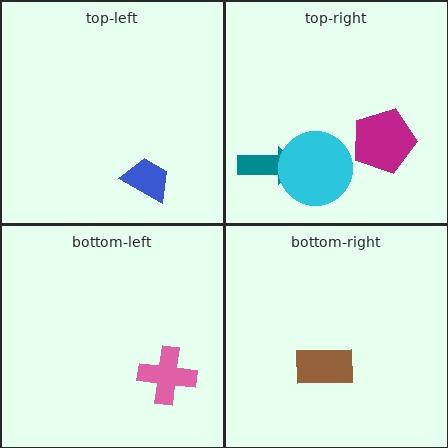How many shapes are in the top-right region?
3.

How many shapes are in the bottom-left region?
1.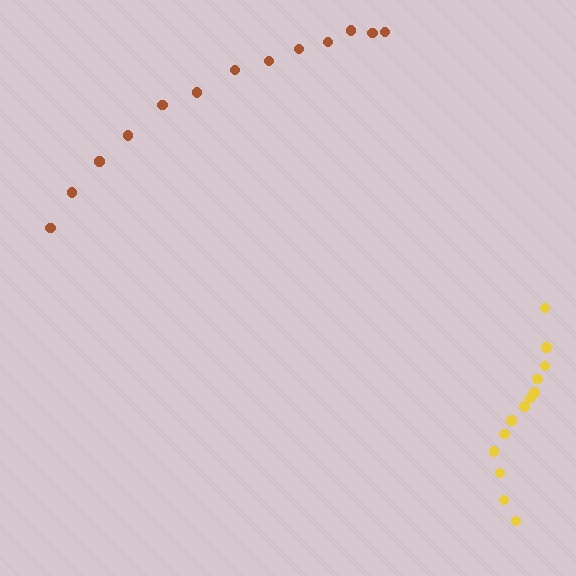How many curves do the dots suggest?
There are 2 distinct paths.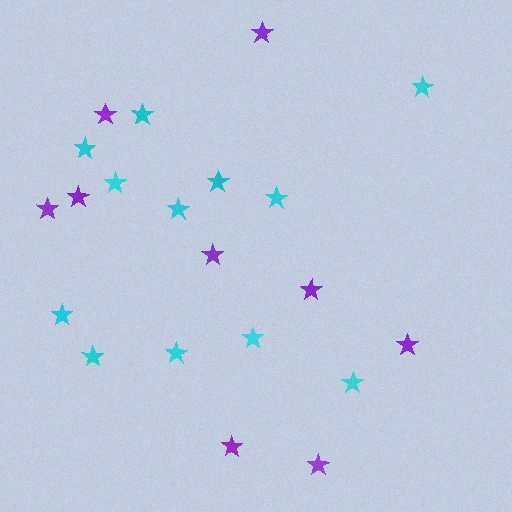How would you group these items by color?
There are 2 groups: one group of purple stars (9) and one group of cyan stars (12).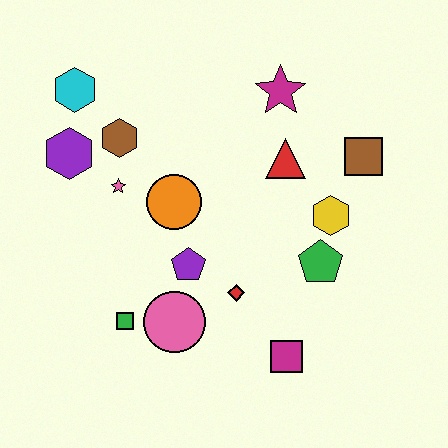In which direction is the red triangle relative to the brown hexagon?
The red triangle is to the right of the brown hexagon.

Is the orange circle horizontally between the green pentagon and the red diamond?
No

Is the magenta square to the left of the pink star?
No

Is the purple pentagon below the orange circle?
Yes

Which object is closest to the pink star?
The brown hexagon is closest to the pink star.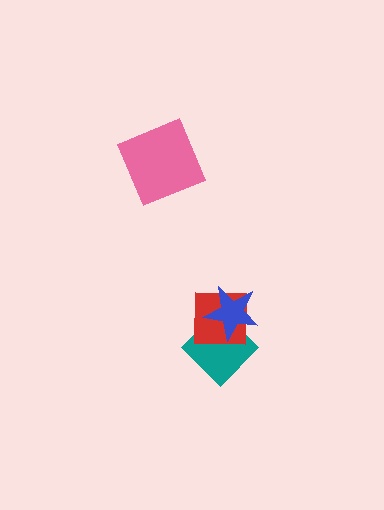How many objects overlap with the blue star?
2 objects overlap with the blue star.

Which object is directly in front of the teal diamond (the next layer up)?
The red square is directly in front of the teal diamond.